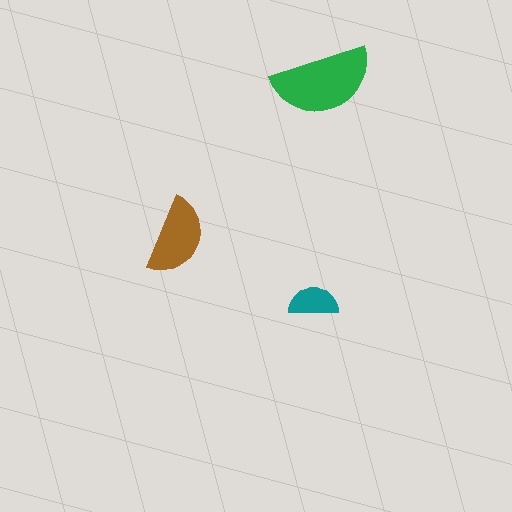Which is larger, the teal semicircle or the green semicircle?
The green one.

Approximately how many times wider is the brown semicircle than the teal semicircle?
About 1.5 times wider.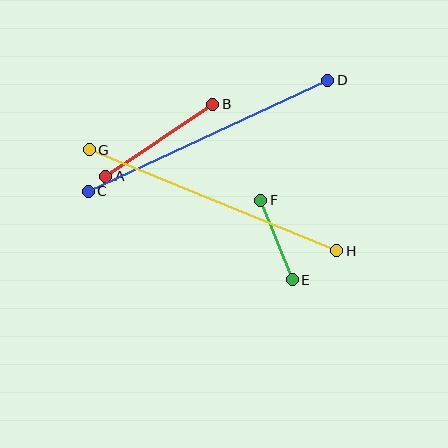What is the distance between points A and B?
The distance is approximately 129 pixels.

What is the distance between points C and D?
The distance is approximately 264 pixels.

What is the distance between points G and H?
The distance is approximately 267 pixels.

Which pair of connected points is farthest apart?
Points G and H are farthest apart.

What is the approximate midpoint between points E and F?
The midpoint is at approximately (276, 240) pixels.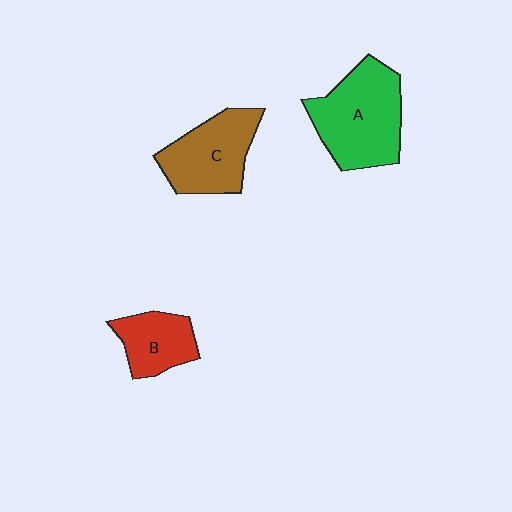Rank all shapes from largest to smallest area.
From largest to smallest: A (green), C (brown), B (red).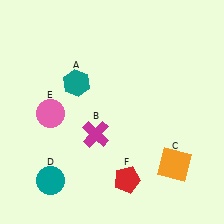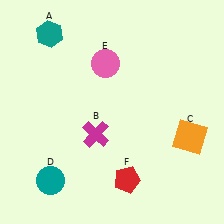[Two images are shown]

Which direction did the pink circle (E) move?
The pink circle (E) moved right.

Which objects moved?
The objects that moved are: the teal hexagon (A), the orange square (C), the pink circle (E).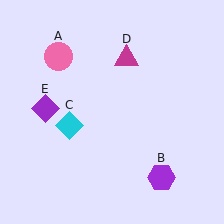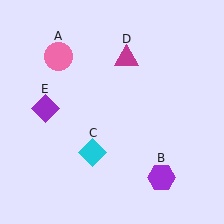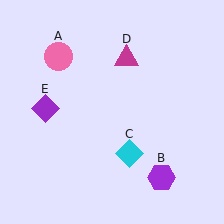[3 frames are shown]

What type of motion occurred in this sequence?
The cyan diamond (object C) rotated counterclockwise around the center of the scene.